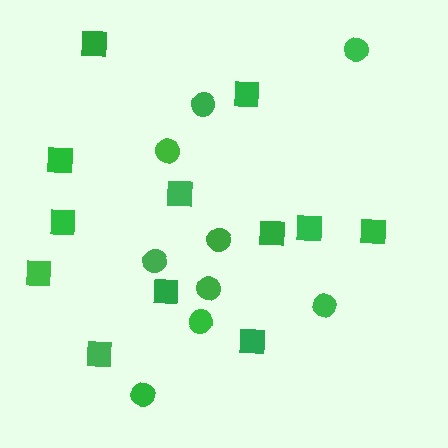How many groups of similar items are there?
There are 2 groups: one group of circles (9) and one group of squares (12).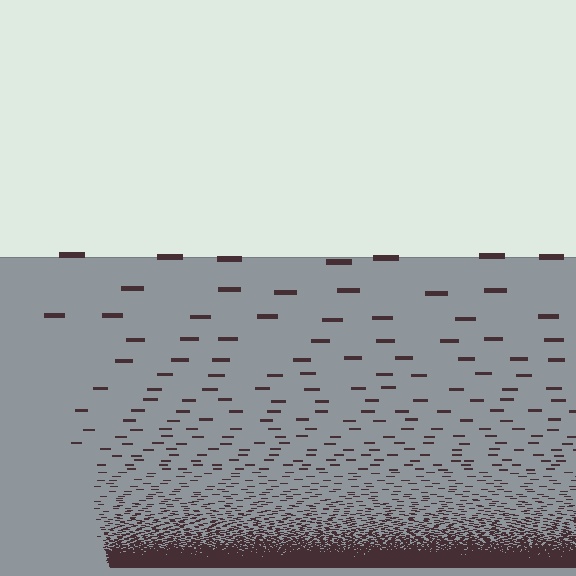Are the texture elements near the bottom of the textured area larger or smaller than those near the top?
Smaller. The gradient is inverted — elements near the bottom are smaller and denser.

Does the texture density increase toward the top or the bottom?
Density increases toward the bottom.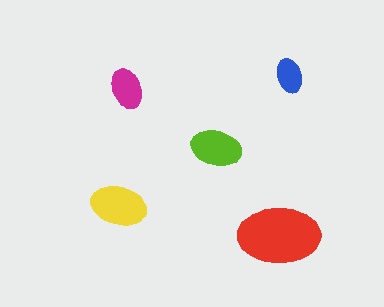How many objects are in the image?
There are 5 objects in the image.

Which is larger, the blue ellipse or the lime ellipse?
The lime one.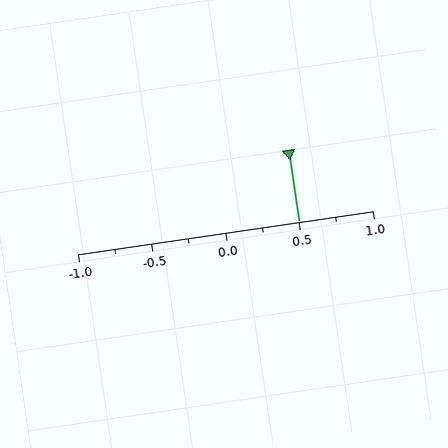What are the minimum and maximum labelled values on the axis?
The axis runs from -1.0 to 1.0.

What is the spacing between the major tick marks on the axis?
The major ticks are spaced 0.5 apart.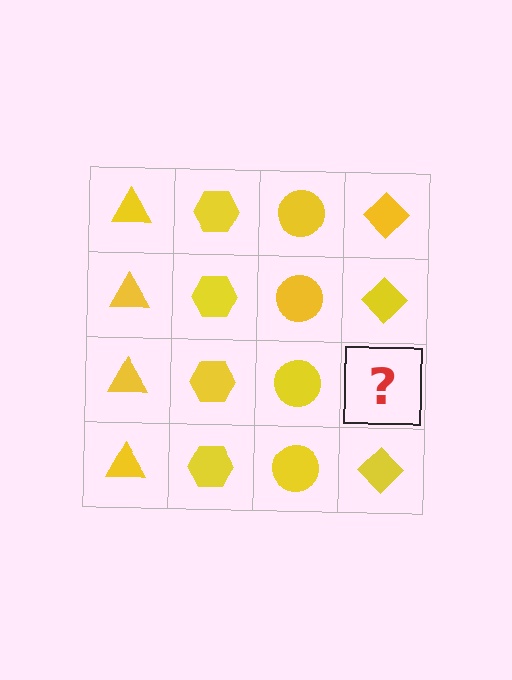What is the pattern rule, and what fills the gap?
The rule is that each column has a consistent shape. The gap should be filled with a yellow diamond.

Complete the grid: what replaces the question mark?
The question mark should be replaced with a yellow diamond.